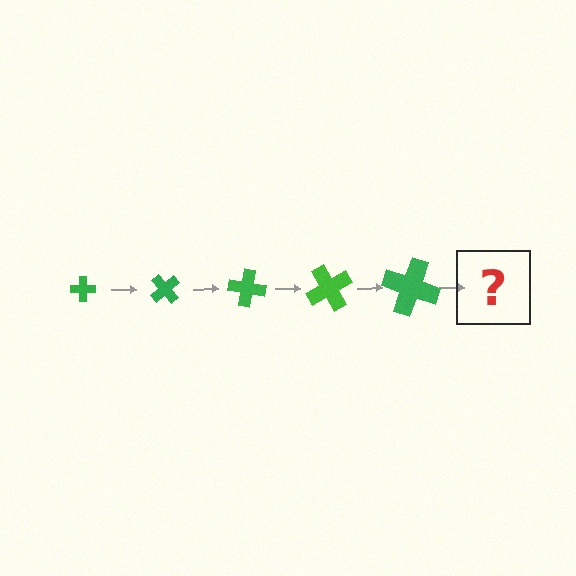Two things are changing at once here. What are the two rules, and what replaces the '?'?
The two rules are that the cross grows larger each step and it rotates 50 degrees each step. The '?' should be a cross, larger than the previous one and rotated 250 degrees from the start.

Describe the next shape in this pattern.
It should be a cross, larger than the previous one and rotated 250 degrees from the start.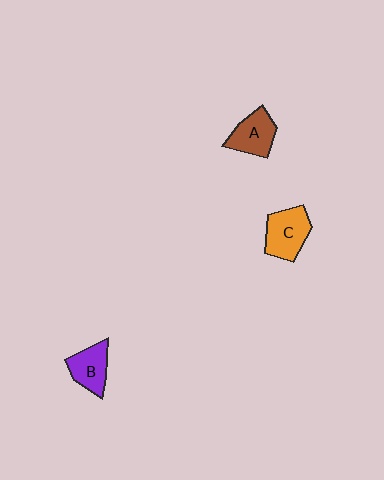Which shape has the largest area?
Shape C (orange).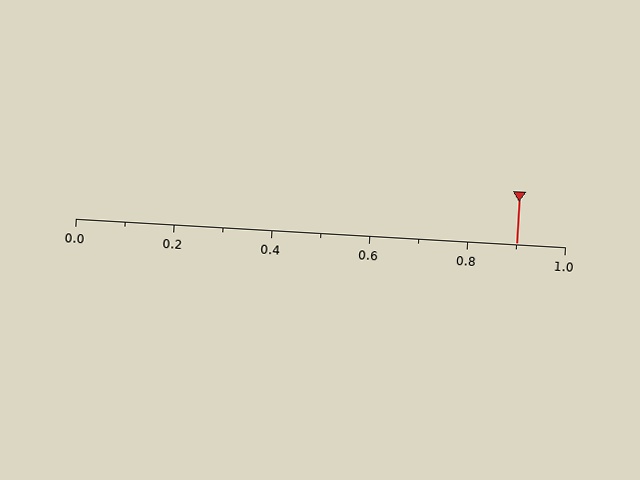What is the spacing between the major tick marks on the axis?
The major ticks are spaced 0.2 apart.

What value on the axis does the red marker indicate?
The marker indicates approximately 0.9.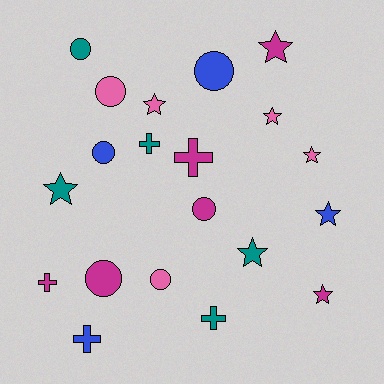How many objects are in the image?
There are 20 objects.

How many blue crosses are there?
There is 1 blue cross.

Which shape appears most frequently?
Star, with 8 objects.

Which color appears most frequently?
Magenta, with 6 objects.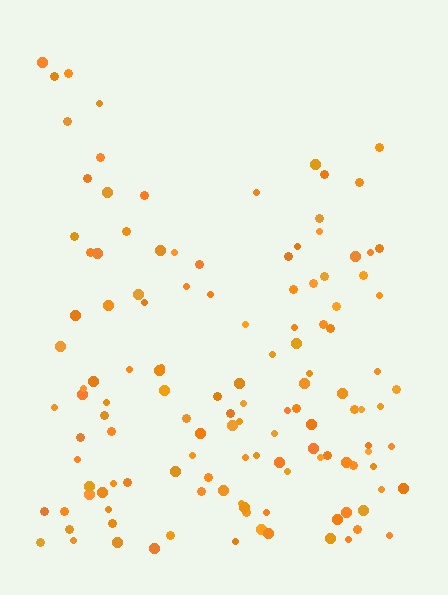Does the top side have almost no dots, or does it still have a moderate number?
Still a moderate number, just noticeably fewer than the bottom.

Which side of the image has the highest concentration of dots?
The bottom.